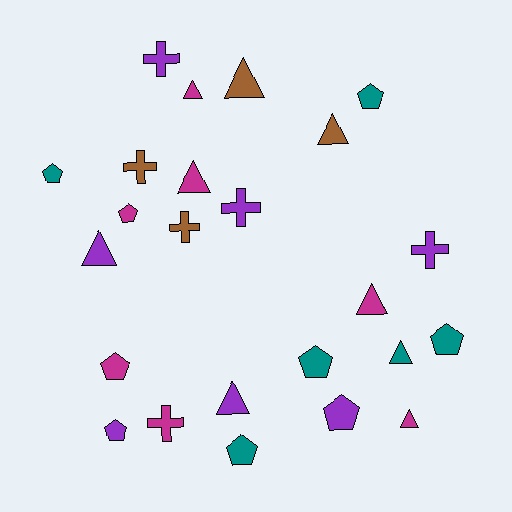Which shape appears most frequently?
Pentagon, with 9 objects.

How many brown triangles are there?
There are 2 brown triangles.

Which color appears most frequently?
Magenta, with 7 objects.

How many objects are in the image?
There are 24 objects.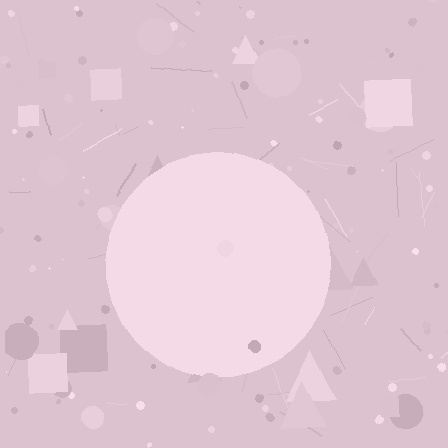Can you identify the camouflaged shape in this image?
The camouflaged shape is a circle.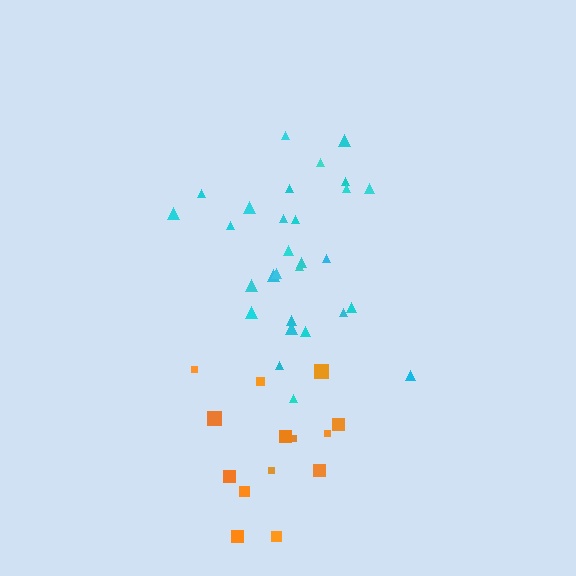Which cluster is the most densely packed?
Cyan.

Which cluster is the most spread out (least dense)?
Orange.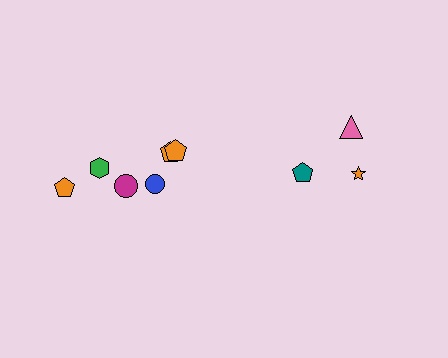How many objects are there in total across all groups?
There are 9 objects.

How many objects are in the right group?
There are 3 objects.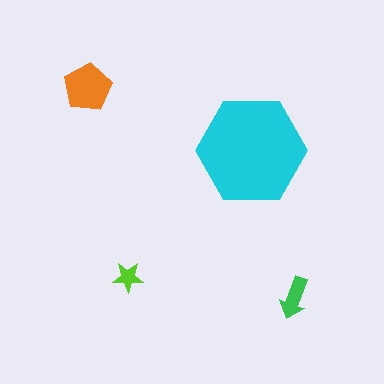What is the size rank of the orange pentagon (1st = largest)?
2nd.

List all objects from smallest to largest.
The lime star, the green arrow, the orange pentagon, the cyan hexagon.